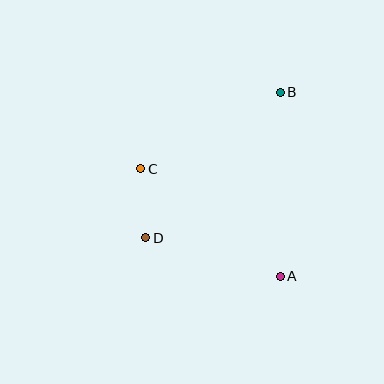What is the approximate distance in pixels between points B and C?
The distance between B and C is approximately 159 pixels.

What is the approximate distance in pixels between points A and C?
The distance between A and C is approximately 176 pixels.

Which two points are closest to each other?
Points C and D are closest to each other.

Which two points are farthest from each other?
Points B and D are farthest from each other.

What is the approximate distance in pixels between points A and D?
The distance between A and D is approximately 140 pixels.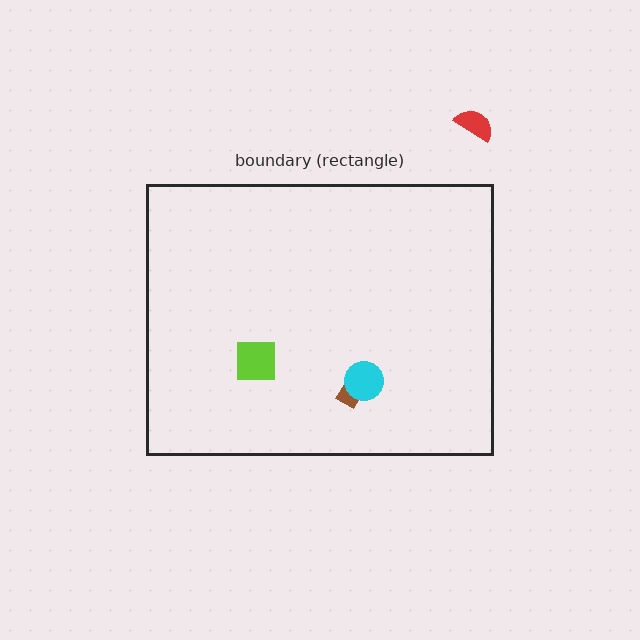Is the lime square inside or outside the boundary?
Inside.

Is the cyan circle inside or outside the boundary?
Inside.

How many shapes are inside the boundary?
3 inside, 1 outside.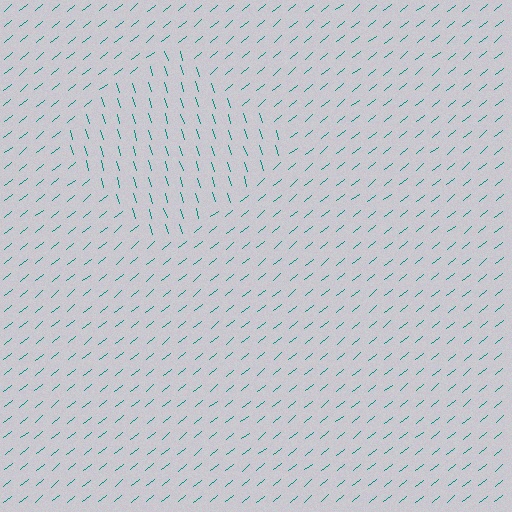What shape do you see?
I see a diamond.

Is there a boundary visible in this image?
Yes, there is a texture boundary formed by a change in line orientation.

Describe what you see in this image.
The image is filled with small teal line segments. A diamond region in the image has lines oriented differently from the surrounding lines, creating a visible texture boundary.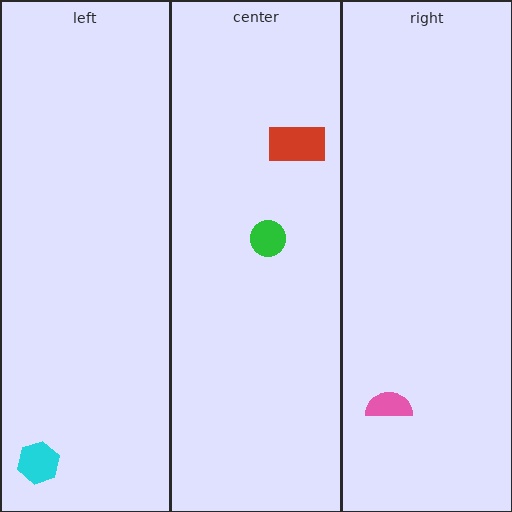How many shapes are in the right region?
1.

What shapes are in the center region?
The red rectangle, the green circle.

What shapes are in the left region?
The cyan hexagon.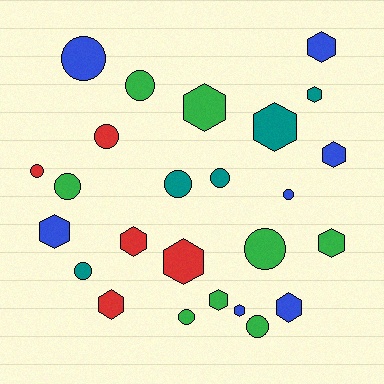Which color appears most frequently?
Green, with 8 objects.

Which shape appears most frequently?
Hexagon, with 13 objects.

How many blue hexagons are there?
There are 5 blue hexagons.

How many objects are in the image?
There are 25 objects.